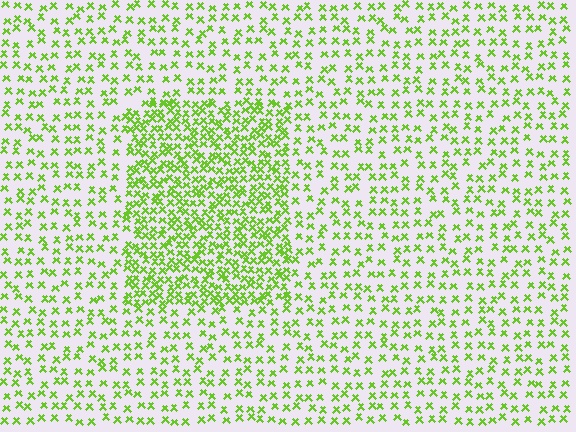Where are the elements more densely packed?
The elements are more densely packed inside the rectangle boundary.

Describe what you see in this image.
The image contains small lime elements arranged at two different densities. A rectangle-shaped region is visible where the elements are more densely packed than the surrounding area.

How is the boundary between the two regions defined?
The boundary is defined by a change in element density (approximately 2.1x ratio). All elements are the same color, size, and shape.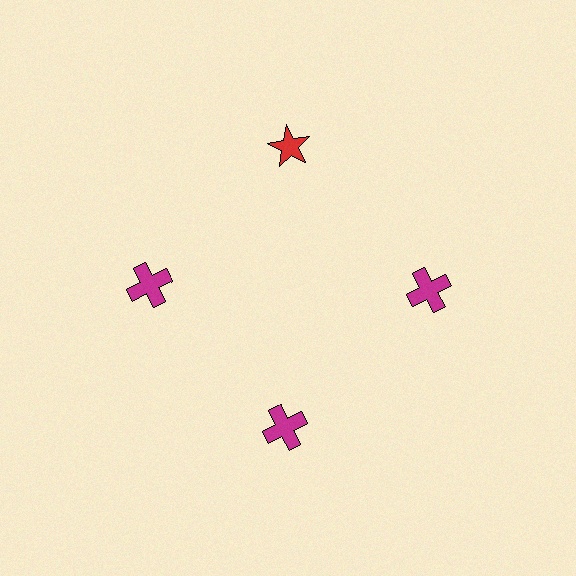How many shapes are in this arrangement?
There are 4 shapes arranged in a ring pattern.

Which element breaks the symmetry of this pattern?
The red star at roughly the 12 o'clock position breaks the symmetry. All other shapes are magenta crosses.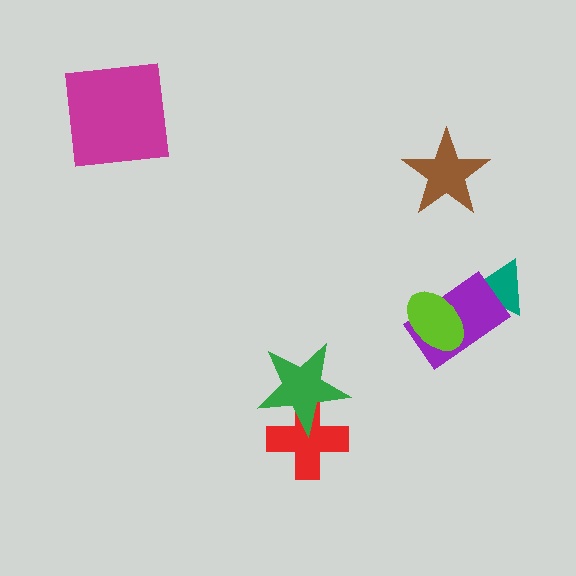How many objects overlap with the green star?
1 object overlaps with the green star.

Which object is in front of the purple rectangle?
The lime ellipse is in front of the purple rectangle.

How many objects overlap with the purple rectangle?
2 objects overlap with the purple rectangle.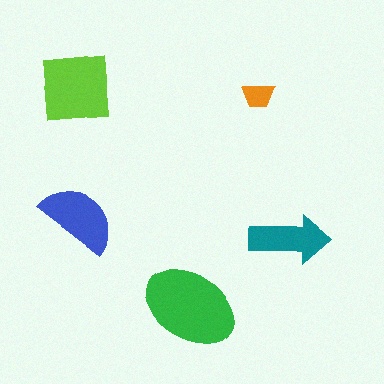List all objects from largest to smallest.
The green ellipse, the lime square, the blue semicircle, the teal arrow, the orange trapezoid.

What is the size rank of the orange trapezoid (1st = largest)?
5th.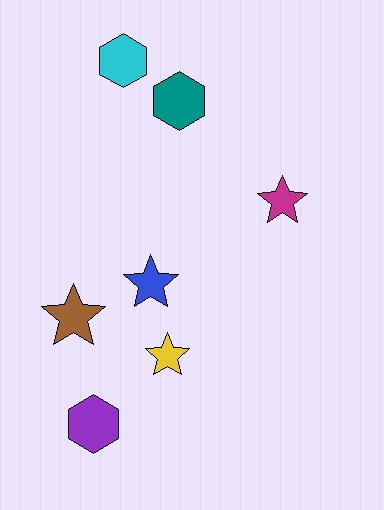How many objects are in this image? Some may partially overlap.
There are 7 objects.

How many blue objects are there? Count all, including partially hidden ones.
There is 1 blue object.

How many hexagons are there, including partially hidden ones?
There are 3 hexagons.